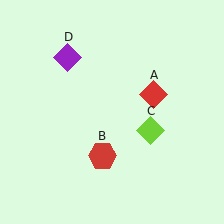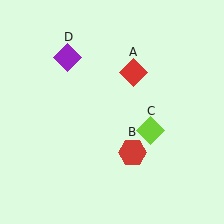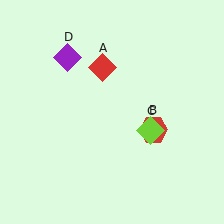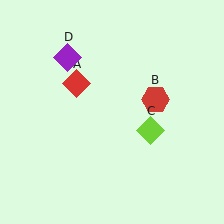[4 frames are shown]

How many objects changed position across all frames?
2 objects changed position: red diamond (object A), red hexagon (object B).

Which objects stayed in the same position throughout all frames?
Lime diamond (object C) and purple diamond (object D) remained stationary.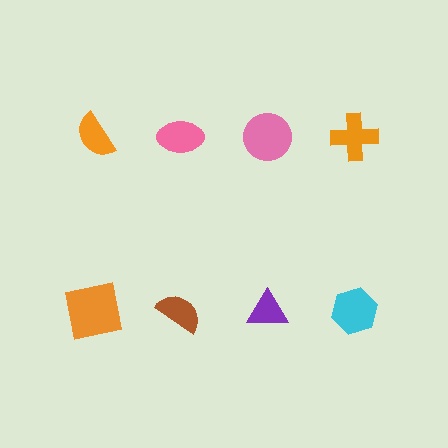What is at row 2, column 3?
A purple triangle.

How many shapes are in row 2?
4 shapes.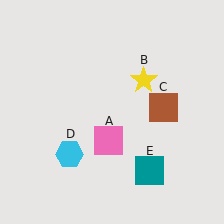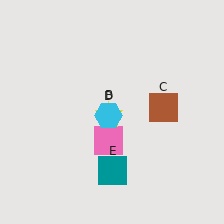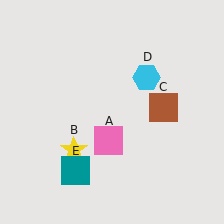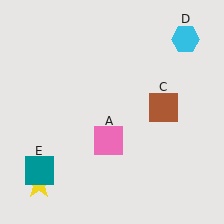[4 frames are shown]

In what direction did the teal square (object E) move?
The teal square (object E) moved left.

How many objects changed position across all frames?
3 objects changed position: yellow star (object B), cyan hexagon (object D), teal square (object E).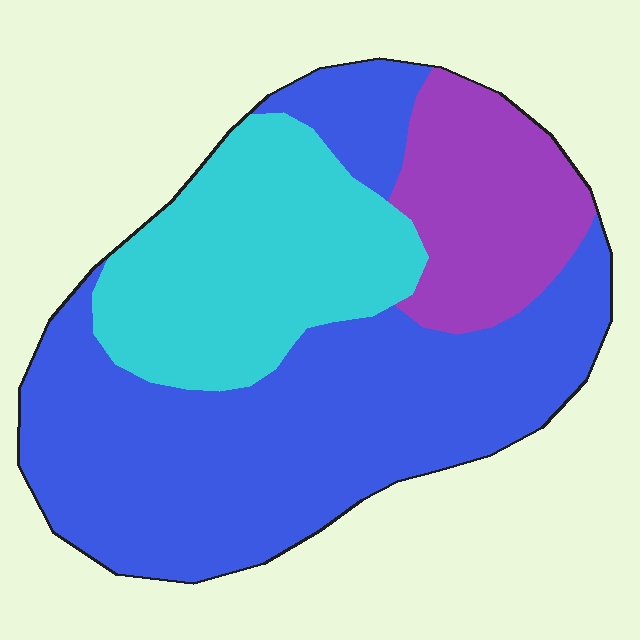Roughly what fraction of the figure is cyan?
Cyan covers around 30% of the figure.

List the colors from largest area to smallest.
From largest to smallest: blue, cyan, purple.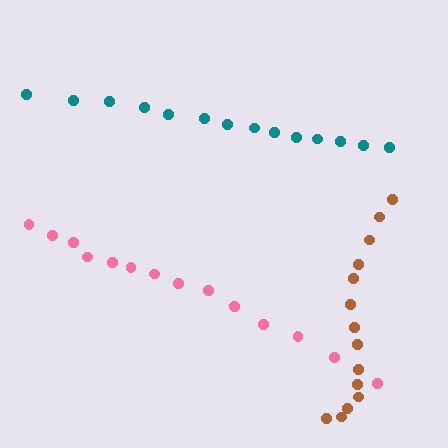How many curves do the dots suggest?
There are 3 distinct paths.